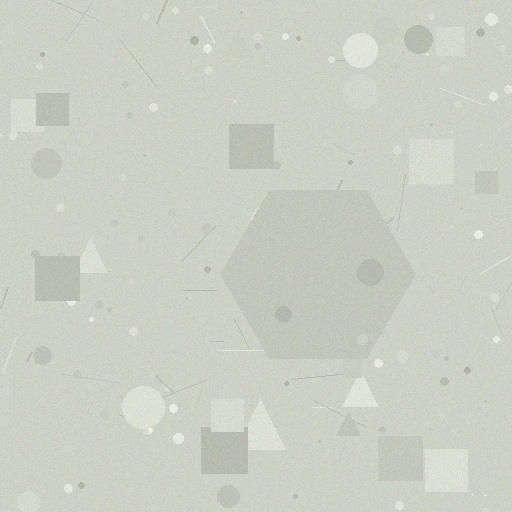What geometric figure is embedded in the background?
A hexagon is embedded in the background.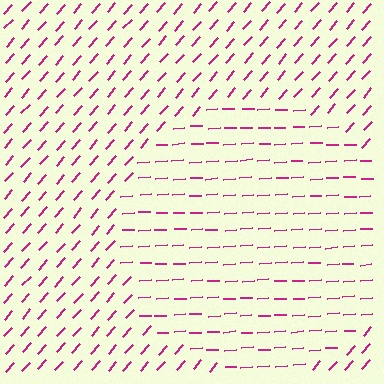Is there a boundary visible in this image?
Yes, there is a texture boundary formed by a change in line orientation.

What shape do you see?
I see a circle.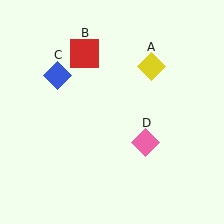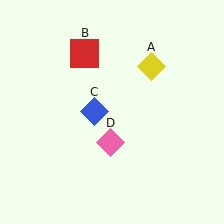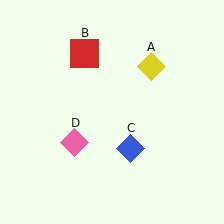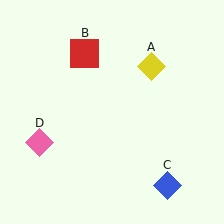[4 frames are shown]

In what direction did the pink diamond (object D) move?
The pink diamond (object D) moved left.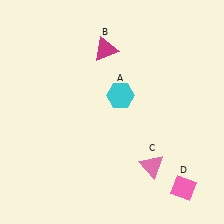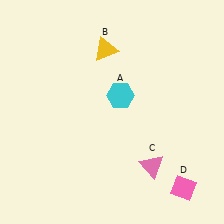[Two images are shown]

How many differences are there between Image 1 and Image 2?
There is 1 difference between the two images.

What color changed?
The triangle (B) changed from magenta in Image 1 to yellow in Image 2.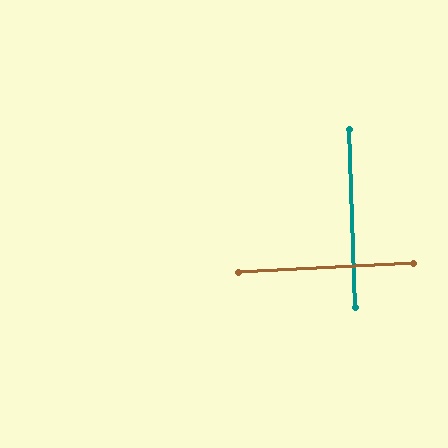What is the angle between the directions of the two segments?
Approximately 89 degrees.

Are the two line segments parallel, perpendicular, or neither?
Perpendicular — they meet at approximately 89°.